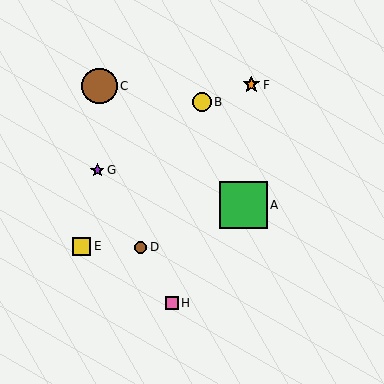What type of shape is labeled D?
Shape D is a brown circle.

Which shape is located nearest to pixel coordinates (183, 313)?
The pink square (labeled H) at (172, 303) is nearest to that location.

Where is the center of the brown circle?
The center of the brown circle is at (141, 247).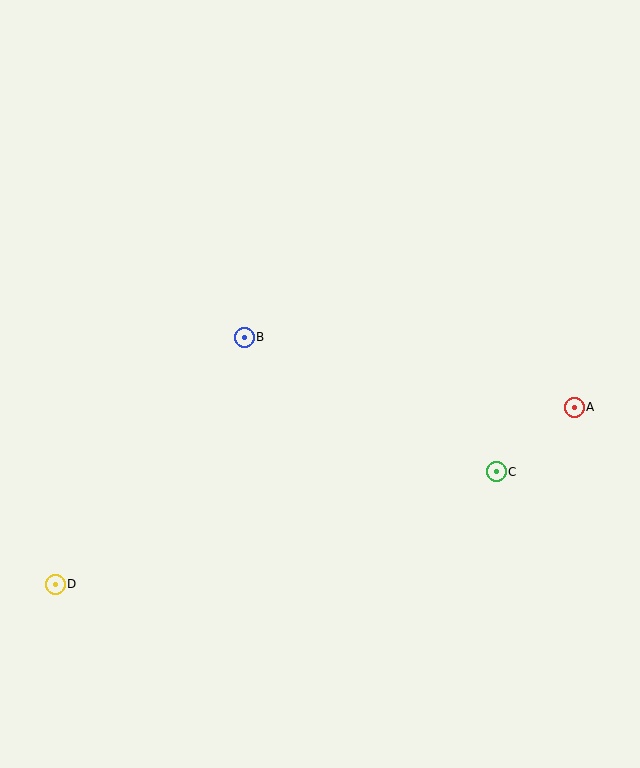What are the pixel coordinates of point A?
Point A is at (574, 407).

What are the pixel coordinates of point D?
Point D is at (55, 584).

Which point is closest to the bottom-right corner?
Point C is closest to the bottom-right corner.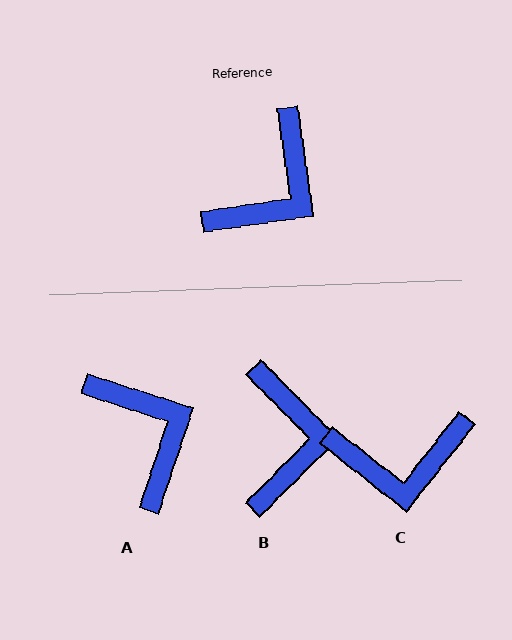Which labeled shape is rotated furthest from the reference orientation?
A, about 64 degrees away.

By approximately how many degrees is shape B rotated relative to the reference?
Approximately 37 degrees counter-clockwise.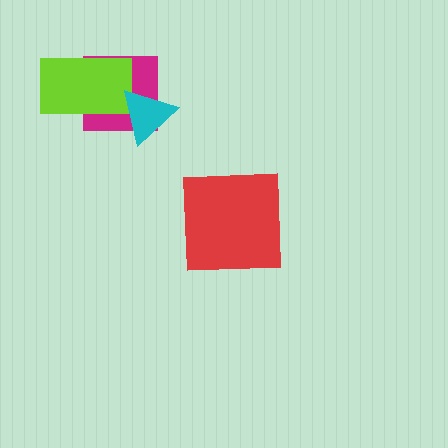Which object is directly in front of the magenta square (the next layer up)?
The lime rectangle is directly in front of the magenta square.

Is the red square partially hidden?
No, no other shape covers it.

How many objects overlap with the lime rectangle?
2 objects overlap with the lime rectangle.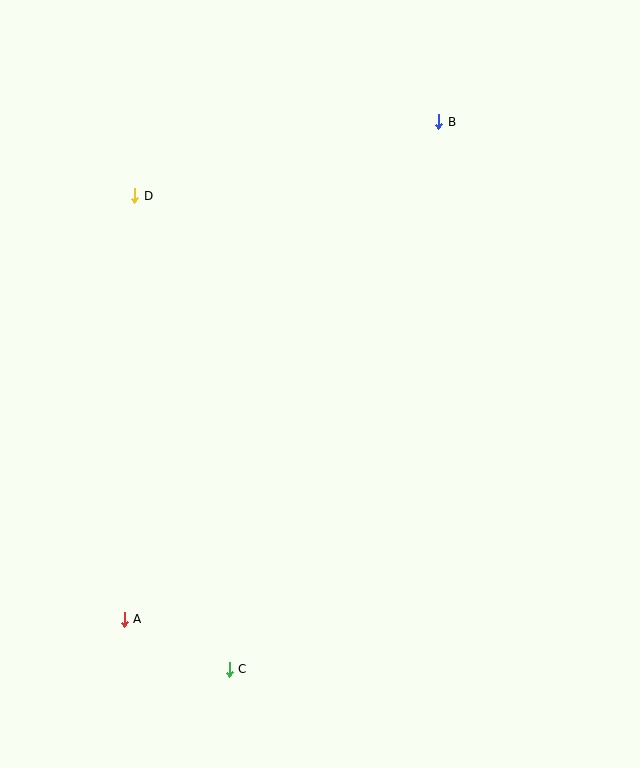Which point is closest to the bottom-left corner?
Point A is closest to the bottom-left corner.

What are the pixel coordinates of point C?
Point C is at (229, 669).